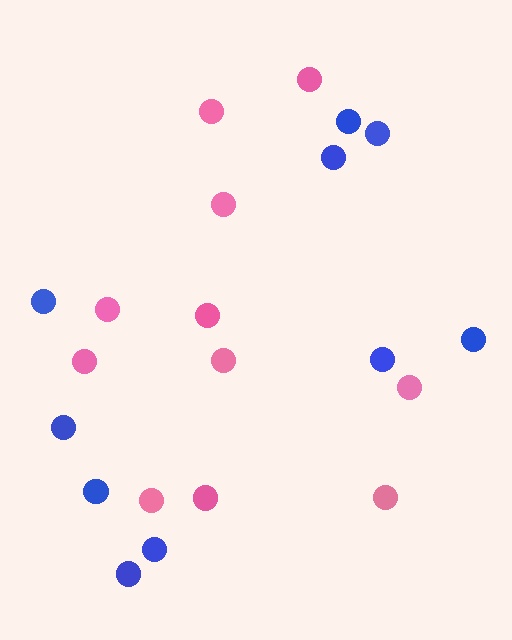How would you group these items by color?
There are 2 groups: one group of pink circles (11) and one group of blue circles (10).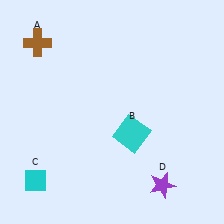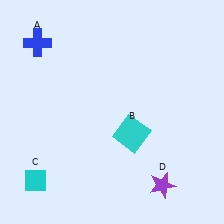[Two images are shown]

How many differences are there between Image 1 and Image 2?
There is 1 difference between the two images.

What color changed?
The cross (A) changed from brown in Image 1 to blue in Image 2.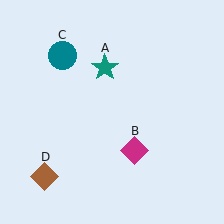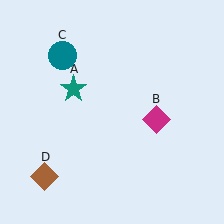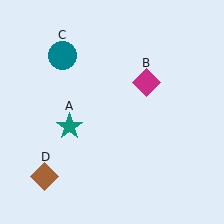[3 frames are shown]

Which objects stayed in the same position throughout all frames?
Teal circle (object C) and brown diamond (object D) remained stationary.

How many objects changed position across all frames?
2 objects changed position: teal star (object A), magenta diamond (object B).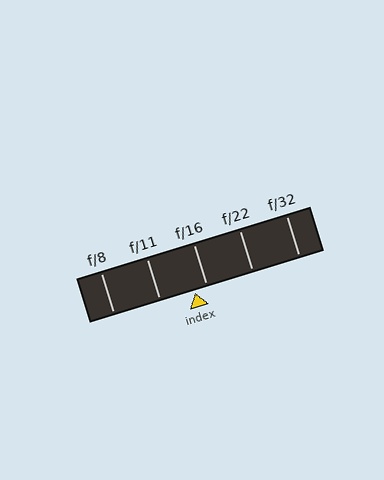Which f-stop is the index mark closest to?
The index mark is closest to f/16.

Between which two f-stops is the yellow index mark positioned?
The index mark is between f/11 and f/16.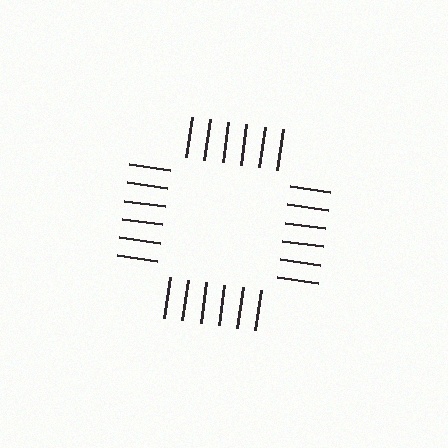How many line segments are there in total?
24 — 6 along each of the 4 edges.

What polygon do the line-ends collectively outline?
An illusory square — the line segments terminate on its edges but no continuous stroke is drawn.